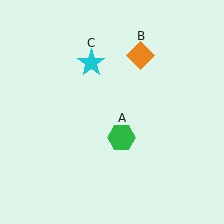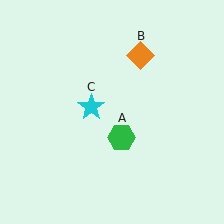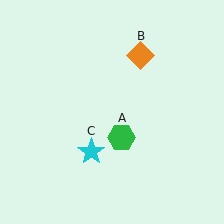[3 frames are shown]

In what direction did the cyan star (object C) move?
The cyan star (object C) moved down.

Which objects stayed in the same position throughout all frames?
Green hexagon (object A) and orange diamond (object B) remained stationary.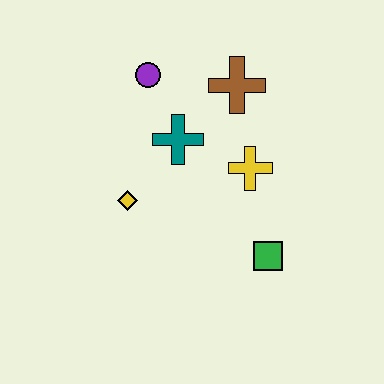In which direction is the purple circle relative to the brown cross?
The purple circle is to the left of the brown cross.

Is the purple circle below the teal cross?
No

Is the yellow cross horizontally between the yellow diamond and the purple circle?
No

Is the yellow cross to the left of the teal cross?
No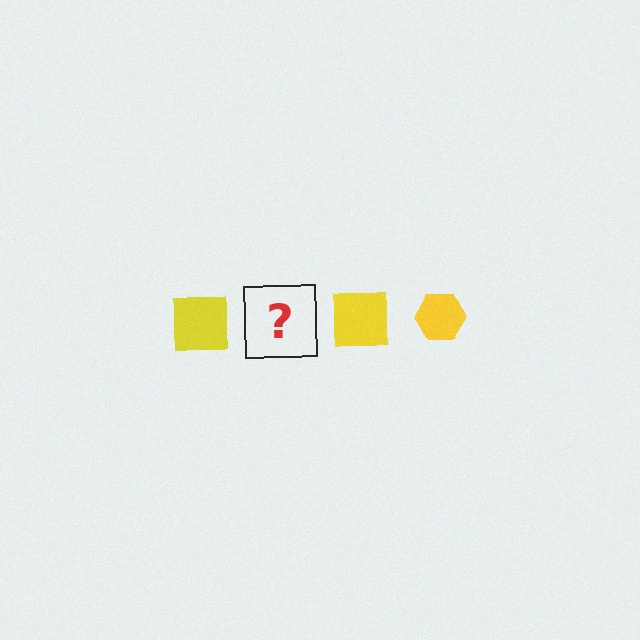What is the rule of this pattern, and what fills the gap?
The rule is that the pattern cycles through square, hexagon shapes in yellow. The gap should be filled with a yellow hexagon.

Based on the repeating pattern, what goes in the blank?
The blank should be a yellow hexagon.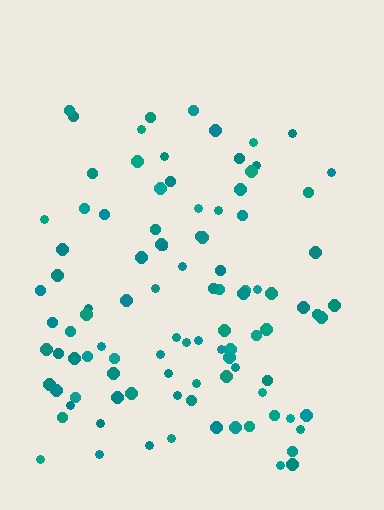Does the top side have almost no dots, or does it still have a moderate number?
Still a moderate number, just noticeably fewer than the bottom.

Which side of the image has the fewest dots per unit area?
The top.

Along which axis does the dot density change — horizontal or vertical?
Vertical.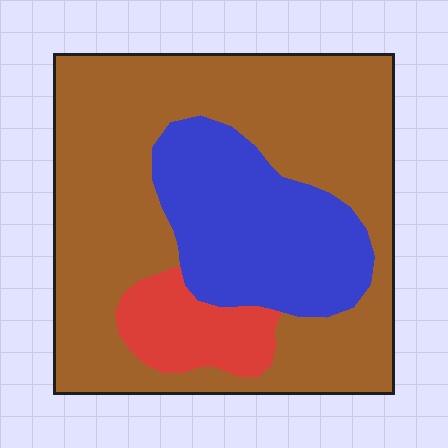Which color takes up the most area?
Brown, at roughly 65%.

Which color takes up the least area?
Red, at roughly 10%.